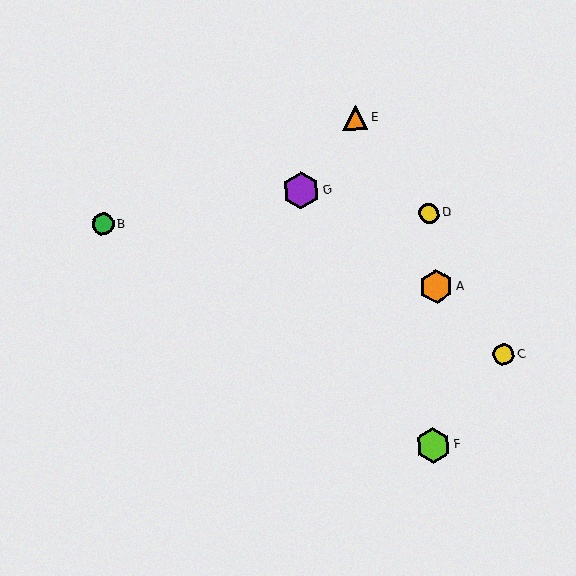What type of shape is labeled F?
Shape F is a lime hexagon.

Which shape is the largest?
The purple hexagon (labeled G) is the largest.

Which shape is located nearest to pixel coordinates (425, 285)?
The orange hexagon (labeled A) at (436, 286) is nearest to that location.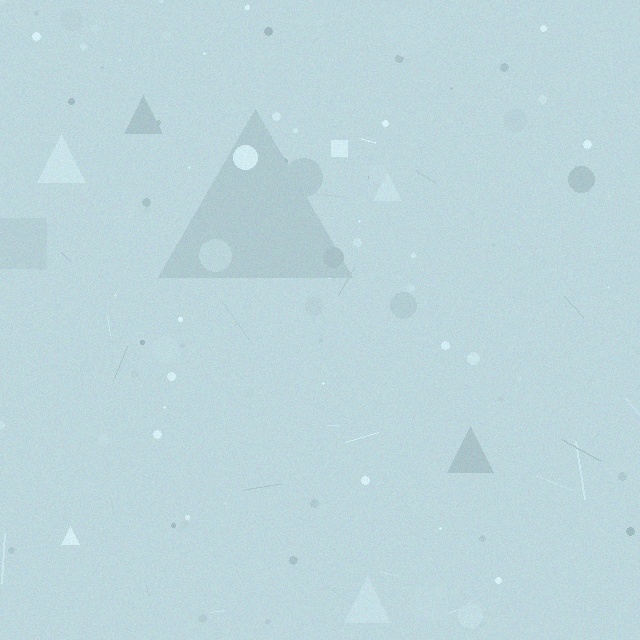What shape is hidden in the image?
A triangle is hidden in the image.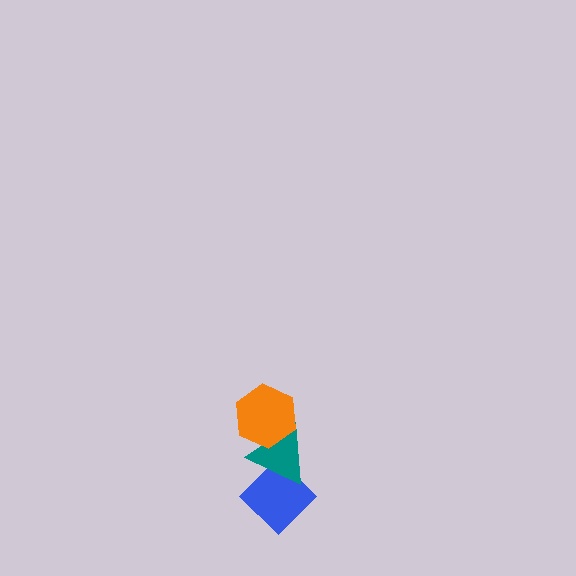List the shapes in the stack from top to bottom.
From top to bottom: the orange hexagon, the teal triangle, the blue diamond.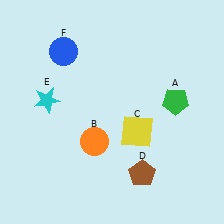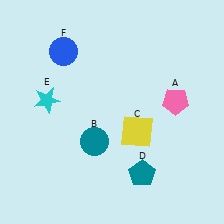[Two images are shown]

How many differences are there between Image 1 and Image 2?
There are 3 differences between the two images.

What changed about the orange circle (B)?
In Image 1, B is orange. In Image 2, it changed to teal.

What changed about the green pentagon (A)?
In Image 1, A is green. In Image 2, it changed to pink.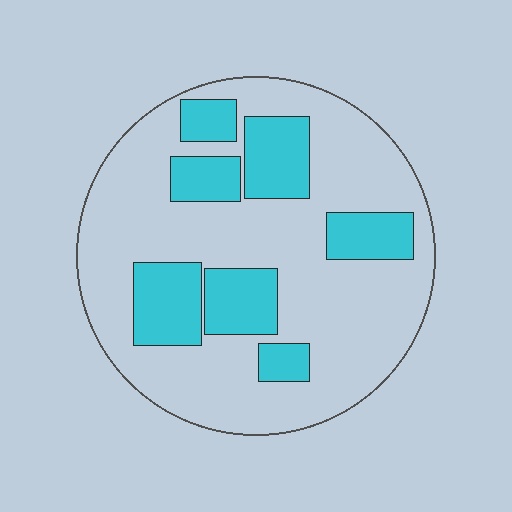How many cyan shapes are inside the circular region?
7.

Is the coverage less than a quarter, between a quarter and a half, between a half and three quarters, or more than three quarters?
Between a quarter and a half.